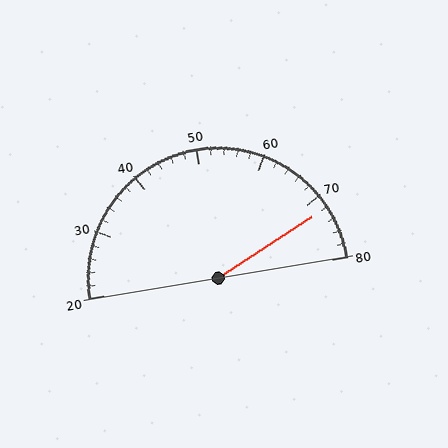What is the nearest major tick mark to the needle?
The nearest major tick mark is 70.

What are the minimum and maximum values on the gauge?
The gauge ranges from 20 to 80.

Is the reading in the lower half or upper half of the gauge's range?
The reading is in the upper half of the range (20 to 80).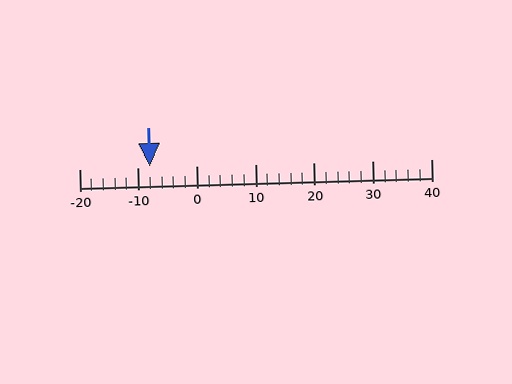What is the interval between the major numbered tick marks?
The major tick marks are spaced 10 units apart.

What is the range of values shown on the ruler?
The ruler shows values from -20 to 40.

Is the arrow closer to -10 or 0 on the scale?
The arrow is closer to -10.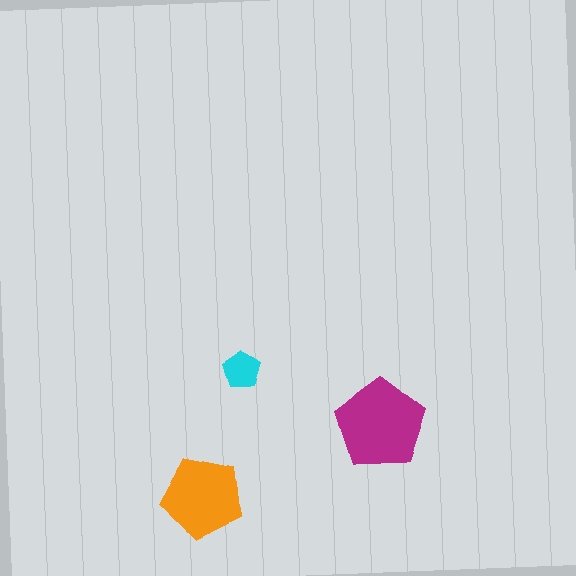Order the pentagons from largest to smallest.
the magenta one, the orange one, the cyan one.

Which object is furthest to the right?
The magenta pentagon is rightmost.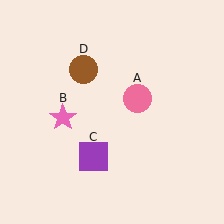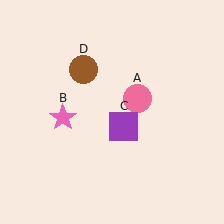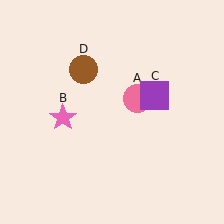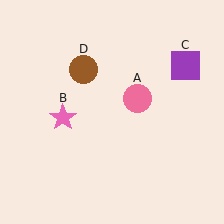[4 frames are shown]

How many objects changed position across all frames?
1 object changed position: purple square (object C).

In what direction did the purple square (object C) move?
The purple square (object C) moved up and to the right.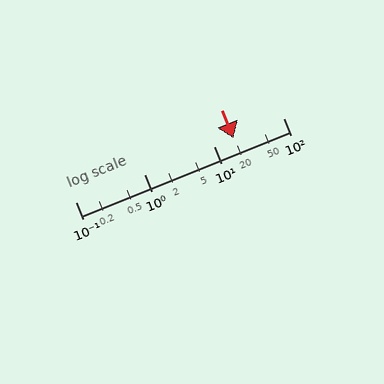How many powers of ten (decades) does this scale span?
The scale spans 3 decades, from 0.1 to 100.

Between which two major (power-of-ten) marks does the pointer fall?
The pointer is between 10 and 100.